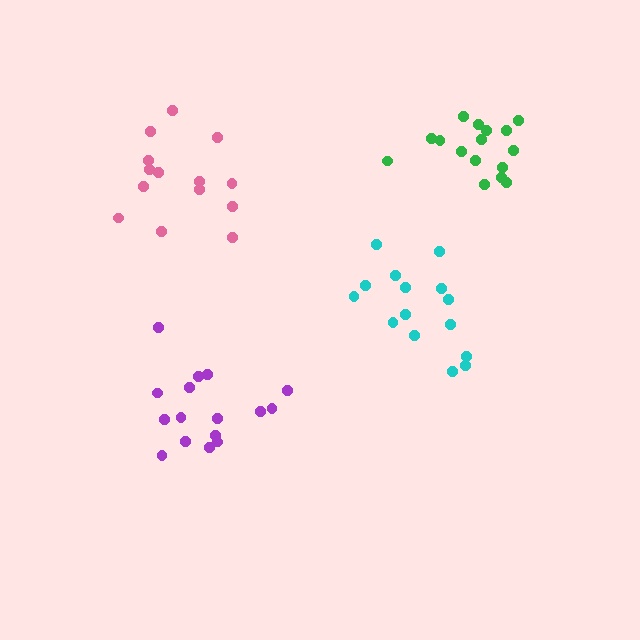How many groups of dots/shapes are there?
There are 4 groups.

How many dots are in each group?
Group 1: 14 dots, Group 2: 15 dots, Group 3: 16 dots, Group 4: 16 dots (61 total).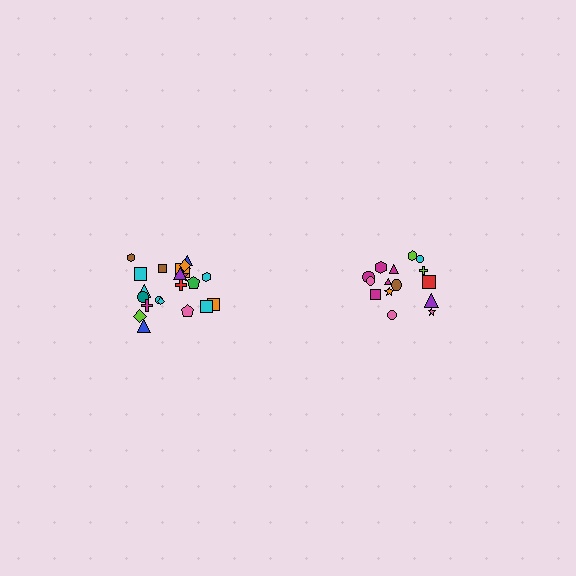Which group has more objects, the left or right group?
The left group.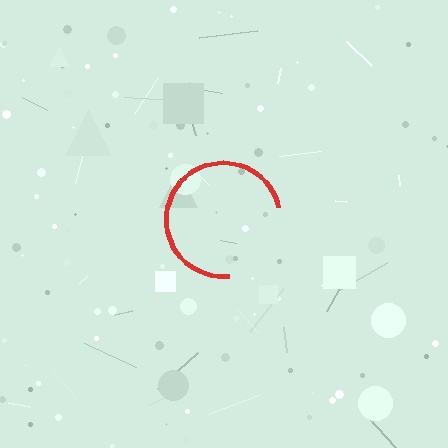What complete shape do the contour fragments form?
The contour fragments form a circle.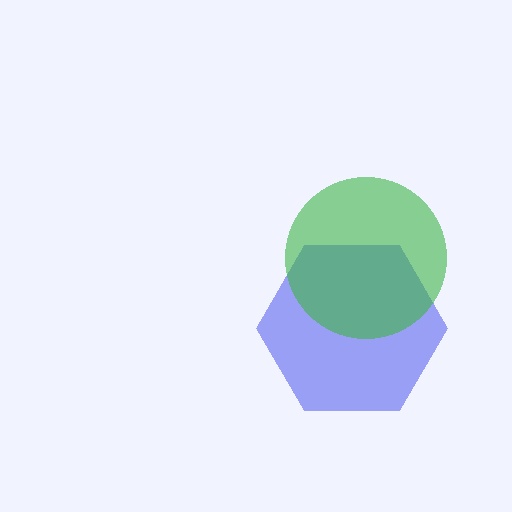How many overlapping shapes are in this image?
There are 2 overlapping shapes in the image.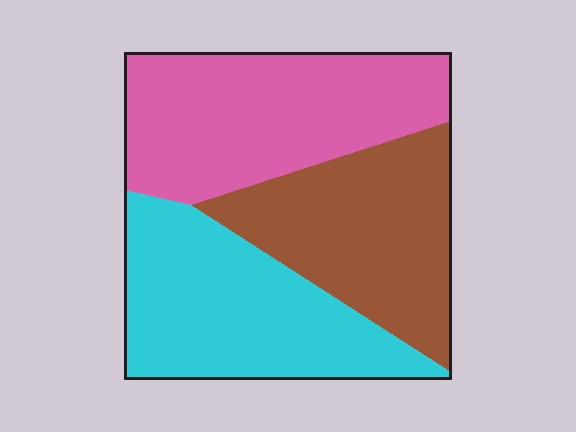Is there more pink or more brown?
Pink.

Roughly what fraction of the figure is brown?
Brown takes up between a quarter and a half of the figure.